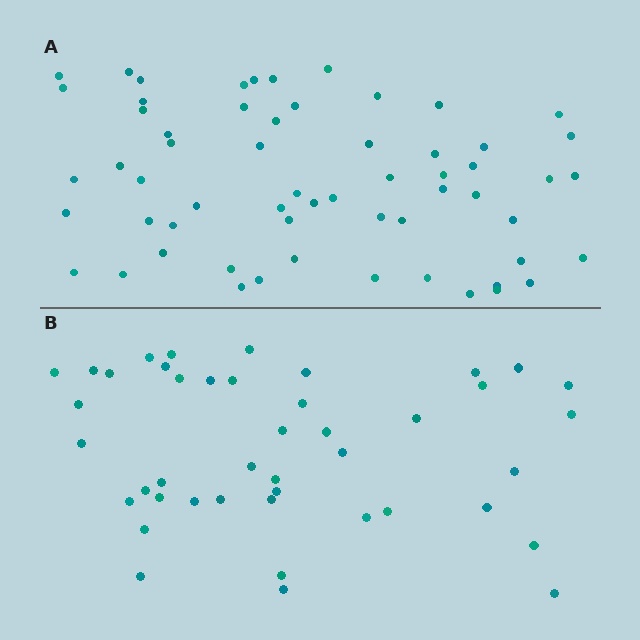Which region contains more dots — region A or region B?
Region A (the top region) has more dots.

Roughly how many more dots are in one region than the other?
Region A has approximately 15 more dots than region B.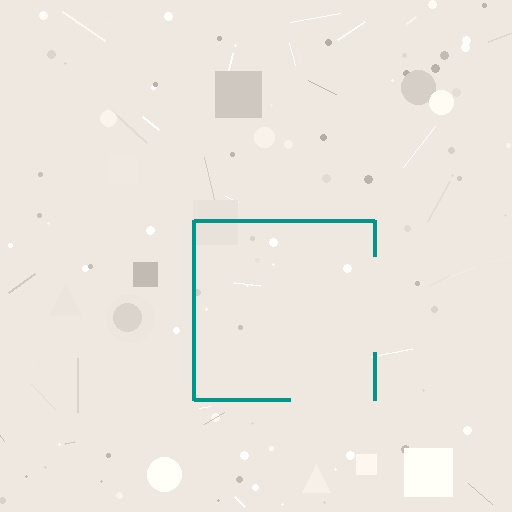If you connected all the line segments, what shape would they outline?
They would outline a square.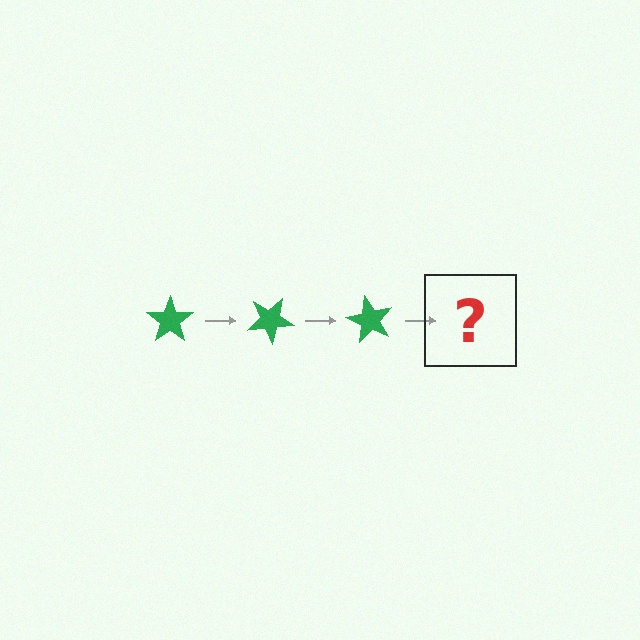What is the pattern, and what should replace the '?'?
The pattern is that the star rotates 30 degrees each step. The '?' should be a green star rotated 90 degrees.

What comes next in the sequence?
The next element should be a green star rotated 90 degrees.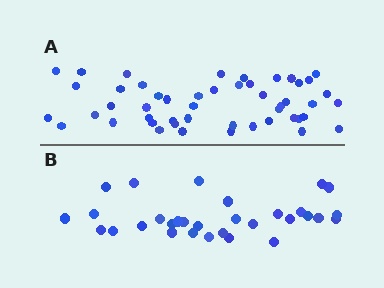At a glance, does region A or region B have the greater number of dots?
Region A (the top region) has more dots.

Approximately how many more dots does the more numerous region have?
Region A has approximately 20 more dots than region B.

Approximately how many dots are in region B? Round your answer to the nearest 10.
About 30 dots. (The exact count is 31, which rounds to 30.)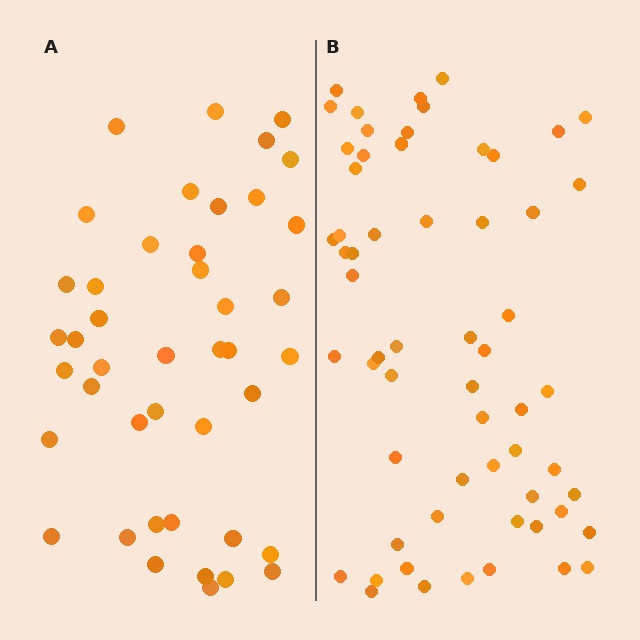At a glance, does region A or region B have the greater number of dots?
Region B (the right region) has more dots.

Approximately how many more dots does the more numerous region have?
Region B has approximately 15 more dots than region A.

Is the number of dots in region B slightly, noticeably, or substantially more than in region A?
Region B has noticeably more, but not dramatically so. The ratio is roughly 1.4 to 1.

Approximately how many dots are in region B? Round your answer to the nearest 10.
About 60 dots.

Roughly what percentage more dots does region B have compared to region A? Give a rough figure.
About 40% more.